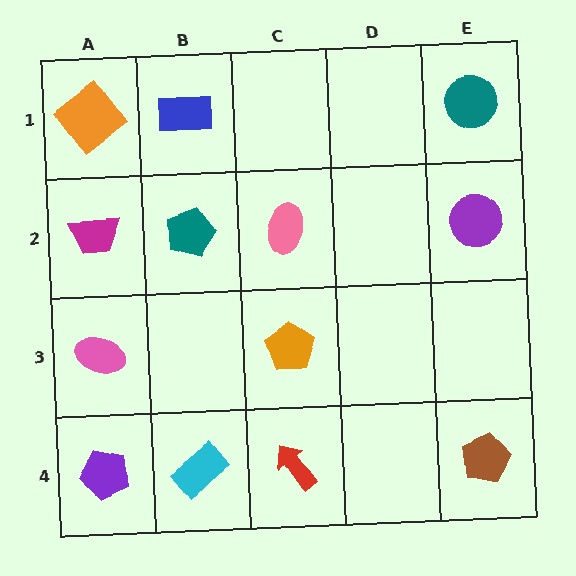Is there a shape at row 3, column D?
No, that cell is empty.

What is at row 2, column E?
A purple circle.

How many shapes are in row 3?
2 shapes.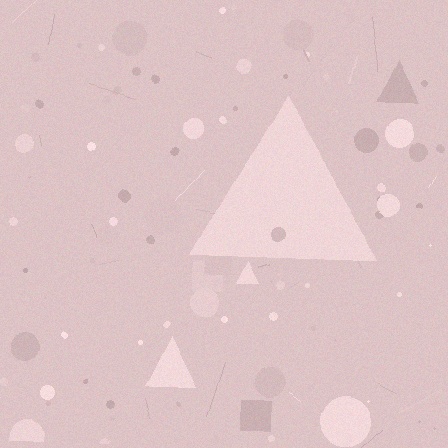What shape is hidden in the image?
A triangle is hidden in the image.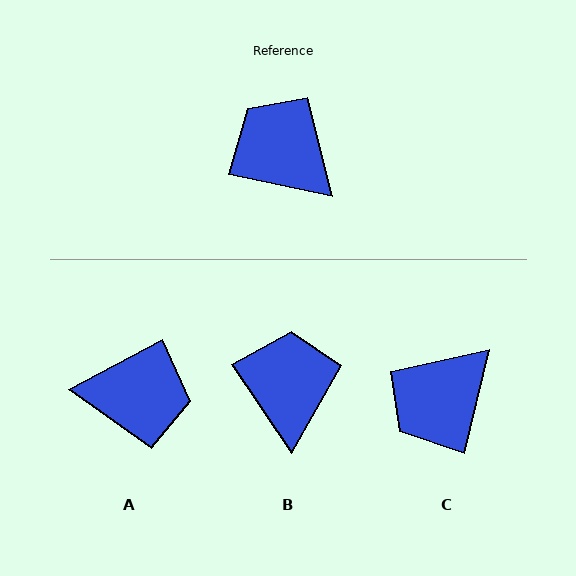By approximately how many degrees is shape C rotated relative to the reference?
Approximately 88 degrees counter-clockwise.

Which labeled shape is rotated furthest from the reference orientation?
A, about 140 degrees away.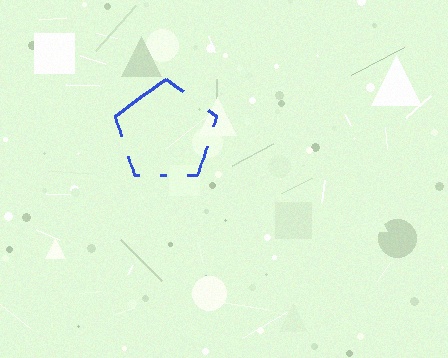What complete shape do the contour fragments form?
The contour fragments form a pentagon.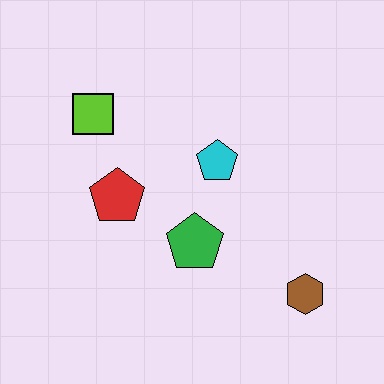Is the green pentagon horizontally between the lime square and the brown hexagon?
Yes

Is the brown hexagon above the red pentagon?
No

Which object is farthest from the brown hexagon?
The lime square is farthest from the brown hexagon.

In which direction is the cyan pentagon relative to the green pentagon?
The cyan pentagon is above the green pentagon.